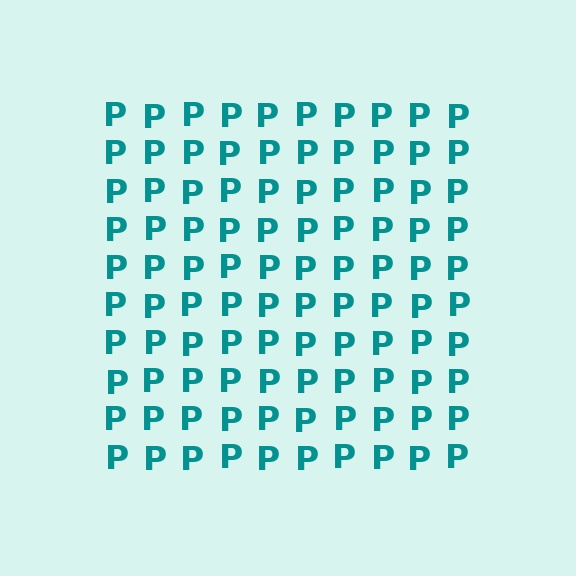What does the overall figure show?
The overall figure shows a square.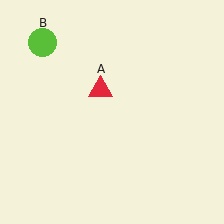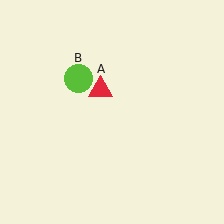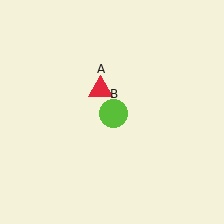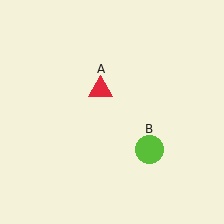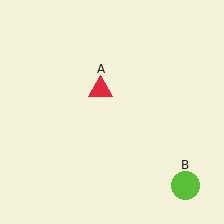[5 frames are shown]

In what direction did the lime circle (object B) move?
The lime circle (object B) moved down and to the right.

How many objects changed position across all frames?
1 object changed position: lime circle (object B).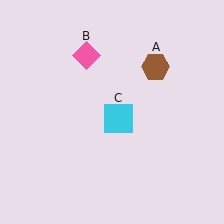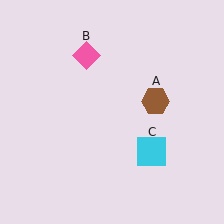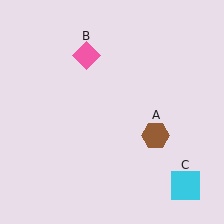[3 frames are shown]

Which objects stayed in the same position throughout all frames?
Pink diamond (object B) remained stationary.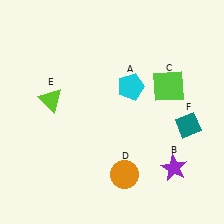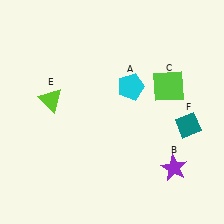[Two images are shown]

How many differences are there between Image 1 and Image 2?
There is 1 difference between the two images.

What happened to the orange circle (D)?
The orange circle (D) was removed in Image 2. It was in the bottom-right area of Image 1.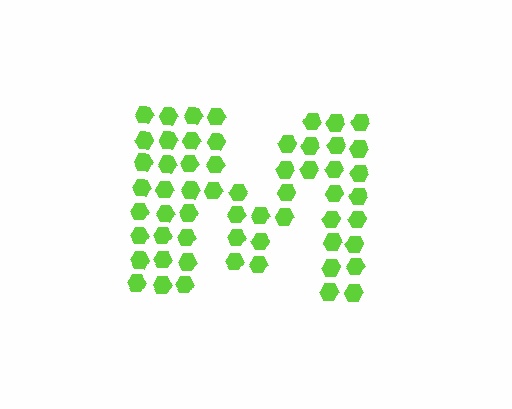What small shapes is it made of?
It is made of small hexagons.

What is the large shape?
The large shape is the letter M.